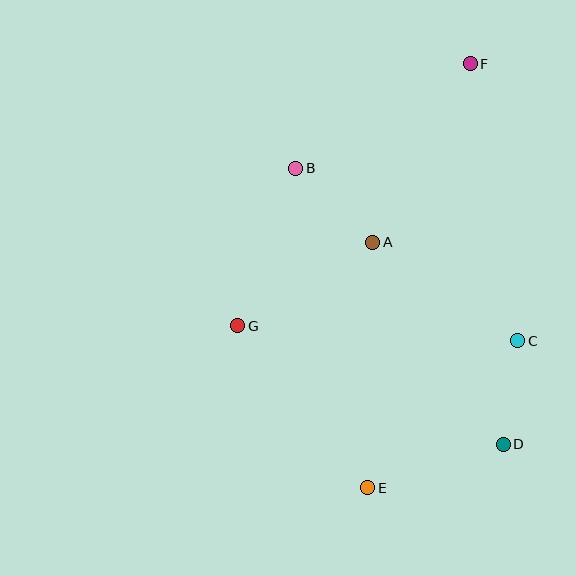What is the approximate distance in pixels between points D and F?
The distance between D and F is approximately 382 pixels.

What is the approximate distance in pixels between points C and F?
The distance between C and F is approximately 281 pixels.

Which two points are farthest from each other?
Points E and F are farthest from each other.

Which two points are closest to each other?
Points C and D are closest to each other.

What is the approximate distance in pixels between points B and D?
The distance between B and D is approximately 345 pixels.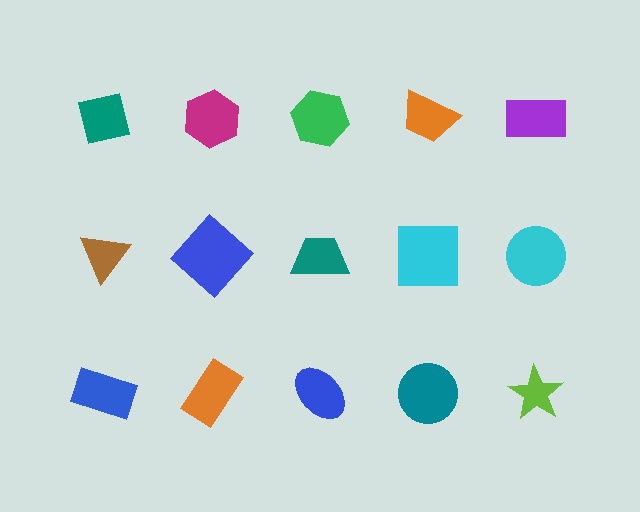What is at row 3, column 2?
An orange rectangle.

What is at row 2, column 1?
A brown triangle.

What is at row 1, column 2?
A magenta hexagon.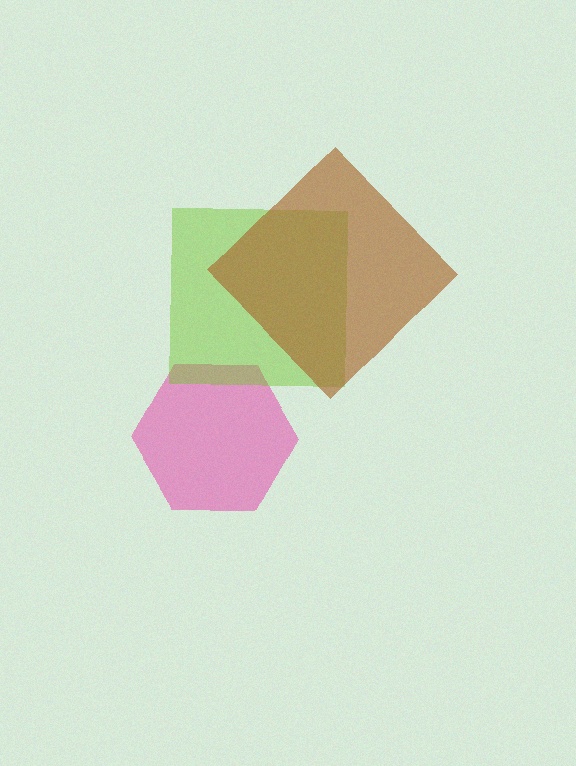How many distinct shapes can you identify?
There are 3 distinct shapes: a pink hexagon, a lime square, a brown diamond.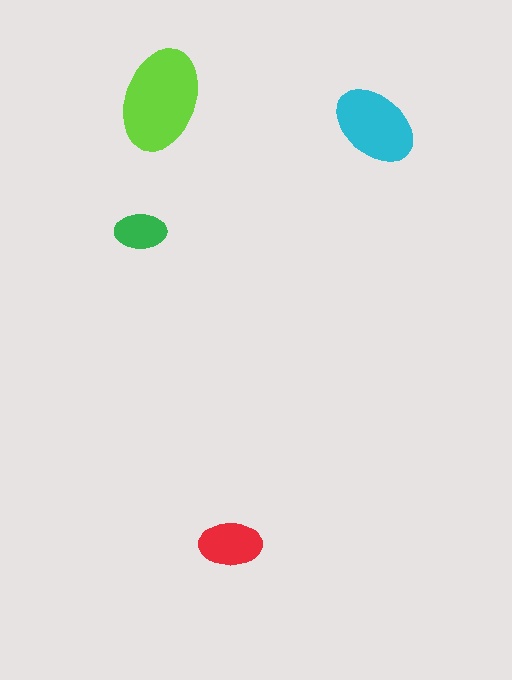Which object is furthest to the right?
The cyan ellipse is rightmost.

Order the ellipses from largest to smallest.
the lime one, the cyan one, the red one, the green one.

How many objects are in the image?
There are 4 objects in the image.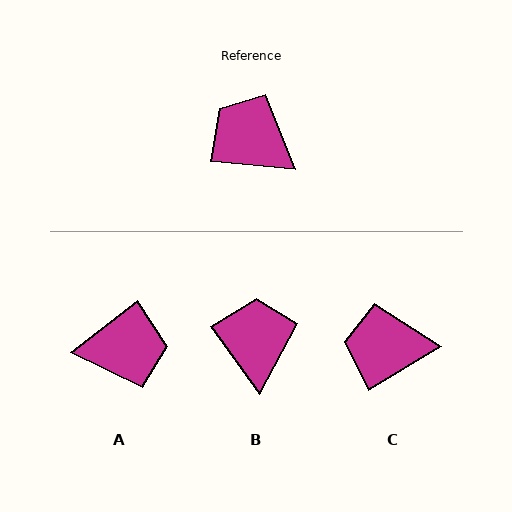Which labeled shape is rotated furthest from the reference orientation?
A, about 138 degrees away.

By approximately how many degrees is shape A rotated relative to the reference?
Approximately 138 degrees clockwise.